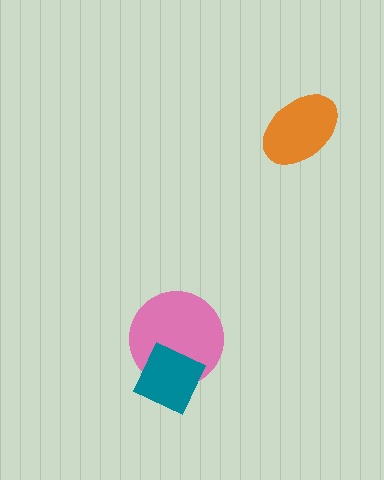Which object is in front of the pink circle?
The teal diamond is in front of the pink circle.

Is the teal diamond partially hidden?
No, no other shape covers it.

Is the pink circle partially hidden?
Yes, it is partially covered by another shape.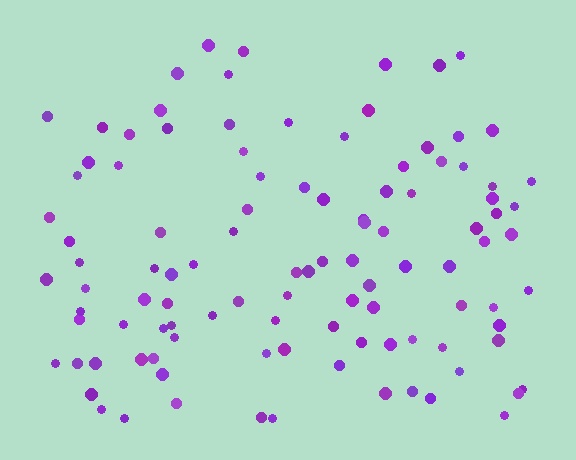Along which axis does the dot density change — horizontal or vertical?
Vertical.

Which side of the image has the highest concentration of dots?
The bottom.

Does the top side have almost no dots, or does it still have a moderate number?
Still a moderate number, just noticeably fewer than the bottom.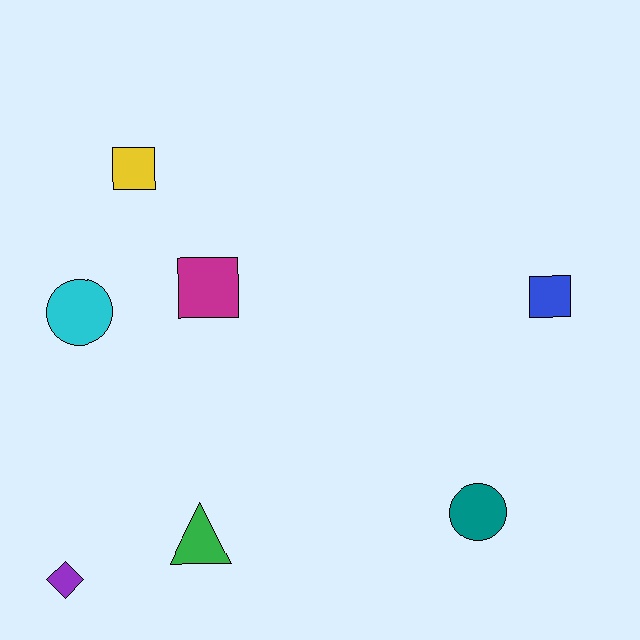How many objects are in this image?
There are 7 objects.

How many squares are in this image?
There are 3 squares.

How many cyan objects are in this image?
There is 1 cyan object.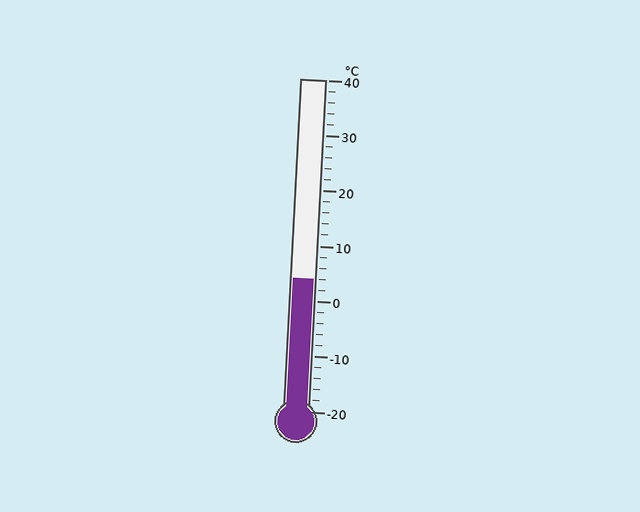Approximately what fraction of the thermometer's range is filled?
The thermometer is filled to approximately 40% of its range.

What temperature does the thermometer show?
The thermometer shows approximately 4°C.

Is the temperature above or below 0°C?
The temperature is above 0°C.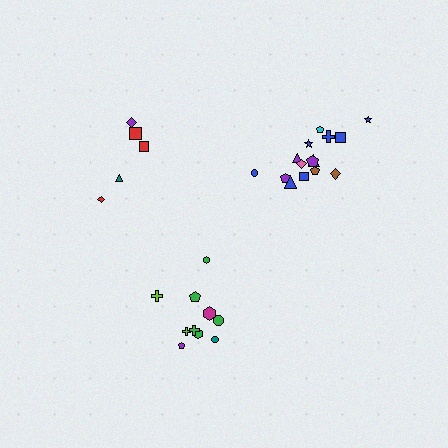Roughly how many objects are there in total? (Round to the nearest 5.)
Roughly 30 objects in total.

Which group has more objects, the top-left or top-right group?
The top-right group.